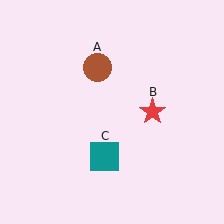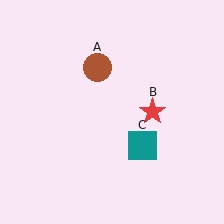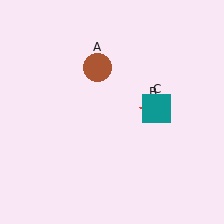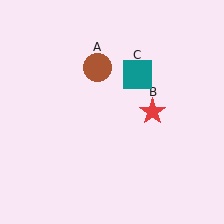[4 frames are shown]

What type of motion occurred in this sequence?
The teal square (object C) rotated counterclockwise around the center of the scene.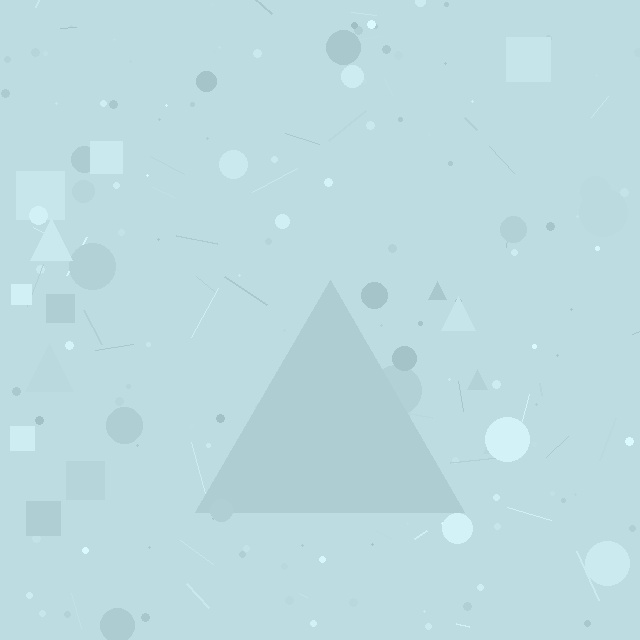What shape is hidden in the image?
A triangle is hidden in the image.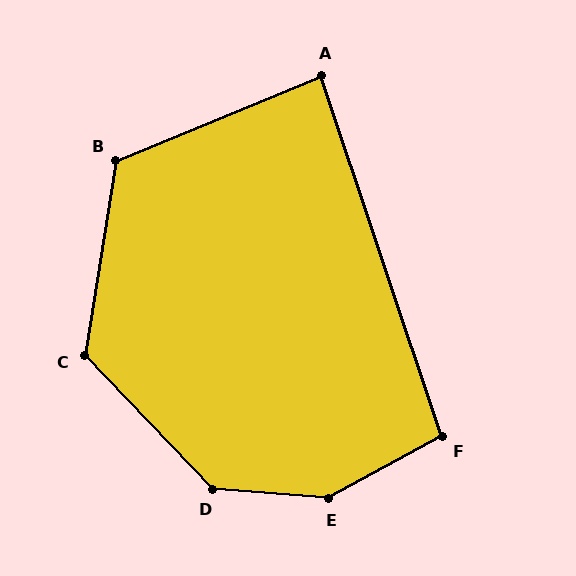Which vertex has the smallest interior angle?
A, at approximately 86 degrees.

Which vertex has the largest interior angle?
E, at approximately 147 degrees.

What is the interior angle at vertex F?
Approximately 100 degrees (obtuse).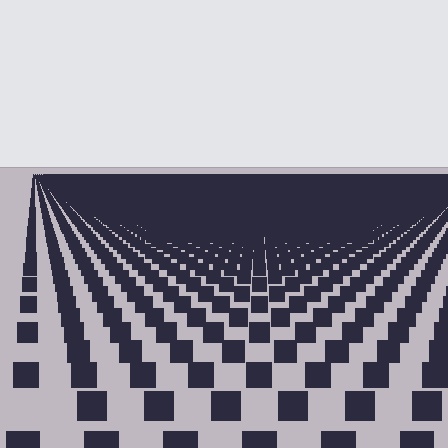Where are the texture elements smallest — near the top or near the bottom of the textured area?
Near the top.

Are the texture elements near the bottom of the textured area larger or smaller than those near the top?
Larger. Near the bottom, elements are closer to the viewer and appear at a bigger on-screen size.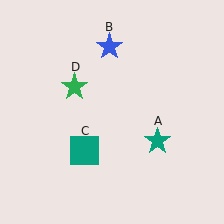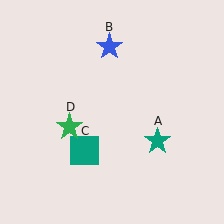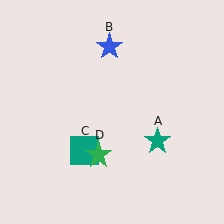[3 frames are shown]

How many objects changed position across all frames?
1 object changed position: green star (object D).